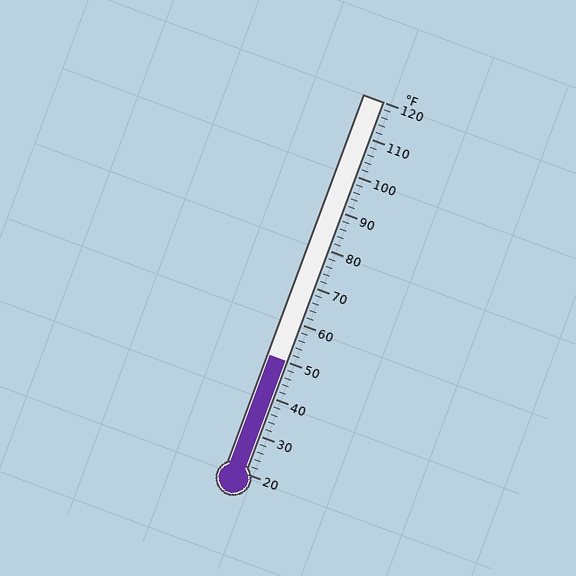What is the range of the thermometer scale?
The thermometer scale ranges from 20°F to 120°F.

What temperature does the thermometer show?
The thermometer shows approximately 50°F.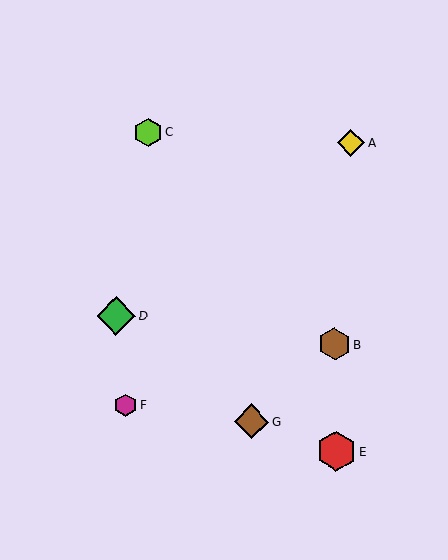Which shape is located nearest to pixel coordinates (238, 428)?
The brown diamond (labeled G) at (252, 422) is nearest to that location.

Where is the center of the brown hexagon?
The center of the brown hexagon is at (334, 344).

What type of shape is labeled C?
Shape C is a lime hexagon.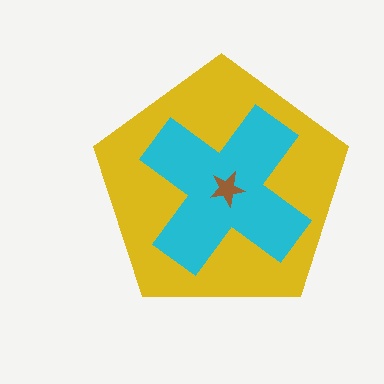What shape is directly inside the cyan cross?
The brown star.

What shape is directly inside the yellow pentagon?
The cyan cross.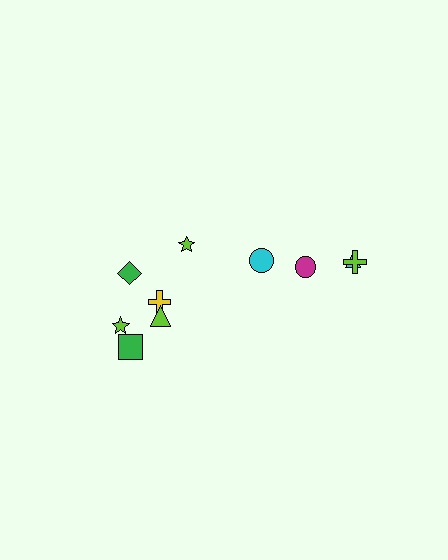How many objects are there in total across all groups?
There are 10 objects.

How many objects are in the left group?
There are 6 objects.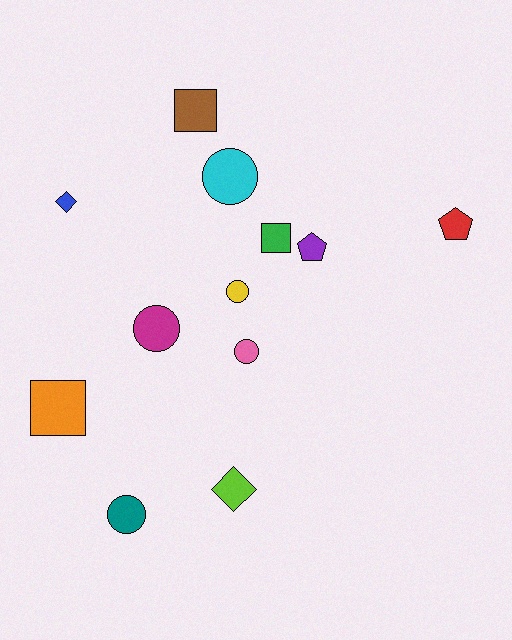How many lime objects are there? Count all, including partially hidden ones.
There is 1 lime object.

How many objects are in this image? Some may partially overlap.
There are 12 objects.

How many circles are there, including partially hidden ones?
There are 5 circles.